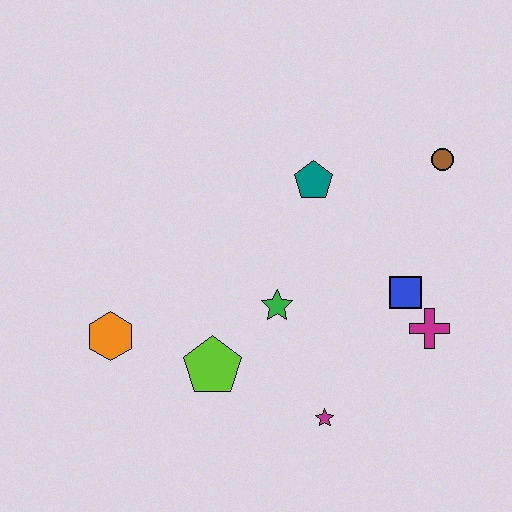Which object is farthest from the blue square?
The orange hexagon is farthest from the blue square.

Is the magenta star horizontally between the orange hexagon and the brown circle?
Yes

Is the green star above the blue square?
No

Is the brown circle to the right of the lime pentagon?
Yes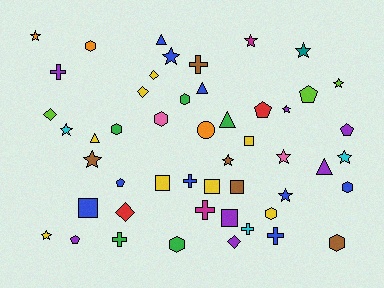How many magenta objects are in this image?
There are 2 magenta objects.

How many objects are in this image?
There are 50 objects.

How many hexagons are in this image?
There are 8 hexagons.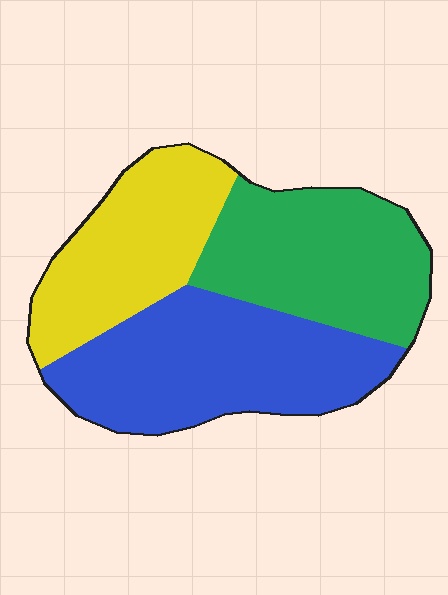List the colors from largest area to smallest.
From largest to smallest: blue, green, yellow.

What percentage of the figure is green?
Green covers 33% of the figure.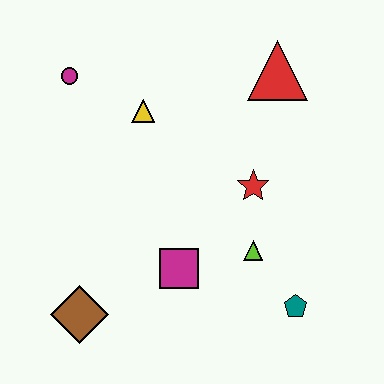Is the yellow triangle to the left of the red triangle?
Yes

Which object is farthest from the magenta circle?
The teal pentagon is farthest from the magenta circle.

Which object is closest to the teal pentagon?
The lime triangle is closest to the teal pentagon.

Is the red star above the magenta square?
Yes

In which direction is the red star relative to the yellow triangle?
The red star is to the right of the yellow triangle.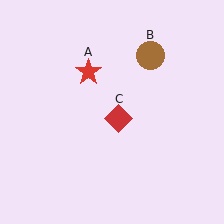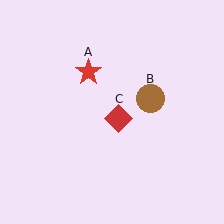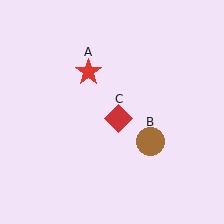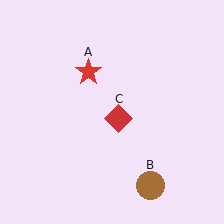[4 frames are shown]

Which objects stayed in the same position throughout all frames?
Red star (object A) and red diamond (object C) remained stationary.